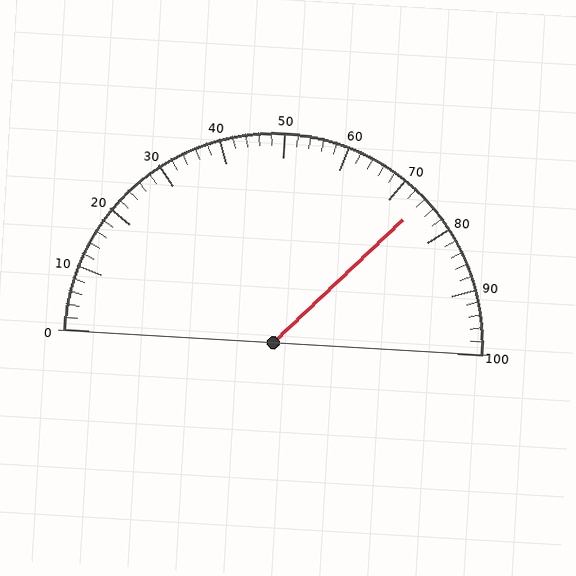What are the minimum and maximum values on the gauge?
The gauge ranges from 0 to 100.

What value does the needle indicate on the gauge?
The needle indicates approximately 74.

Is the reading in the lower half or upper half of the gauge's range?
The reading is in the upper half of the range (0 to 100).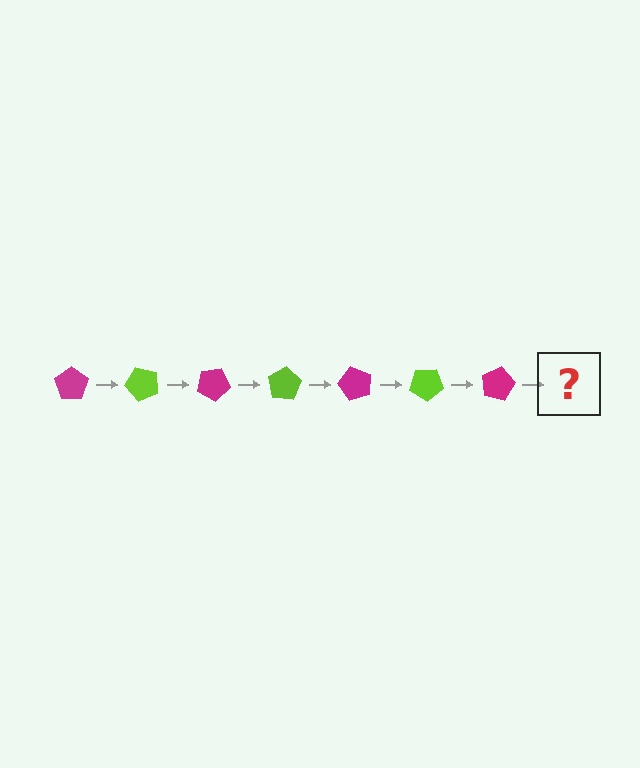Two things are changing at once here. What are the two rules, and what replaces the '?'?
The two rules are that it rotates 50 degrees each step and the color cycles through magenta and lime. The '?' should be a lime pentagon, rotated 350 degrees from the start.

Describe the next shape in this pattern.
It should be a lime pentagon, rotated 350 degrees from the start.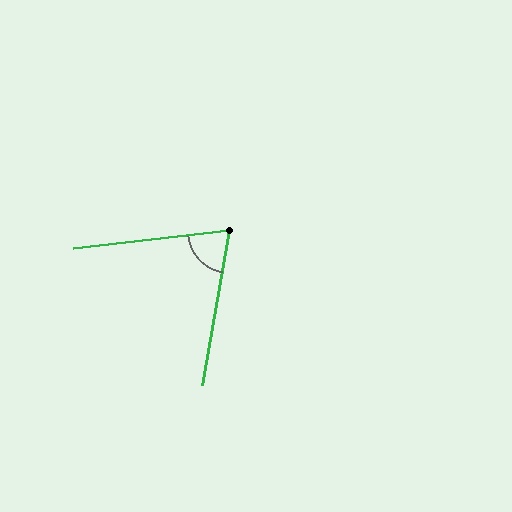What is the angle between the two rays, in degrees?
Approximately 73 degrees.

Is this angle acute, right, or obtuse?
It is acute.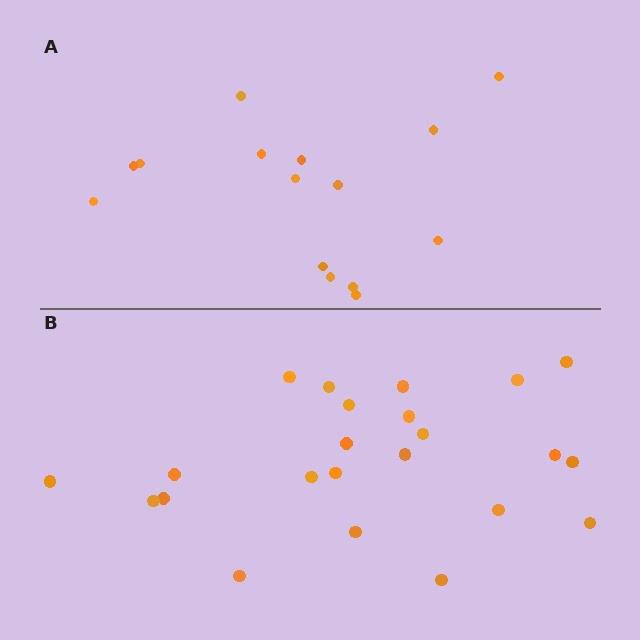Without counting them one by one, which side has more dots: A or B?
Region B (the bottom region) has more dots.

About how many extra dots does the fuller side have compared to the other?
Region B has roughly 8 or so more dots than region A.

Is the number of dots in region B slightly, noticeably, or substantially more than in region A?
Region B has substantially more. The ratio is roughly 1.5 to 1.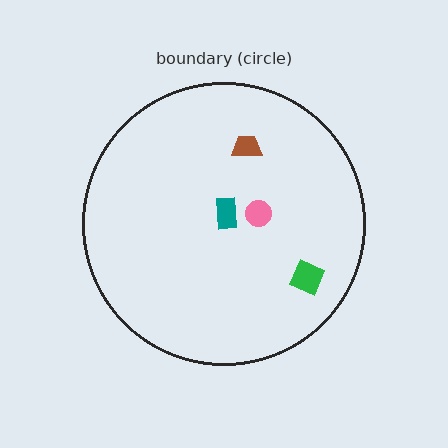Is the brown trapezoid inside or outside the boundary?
Inside.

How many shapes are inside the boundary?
4 inside, 0 outside.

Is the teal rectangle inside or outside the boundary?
Inside.